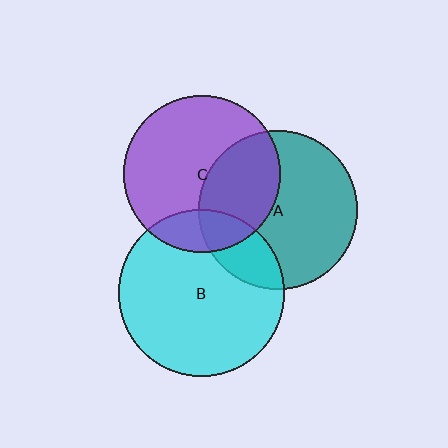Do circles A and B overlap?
Yes.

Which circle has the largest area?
Circle B (cyan).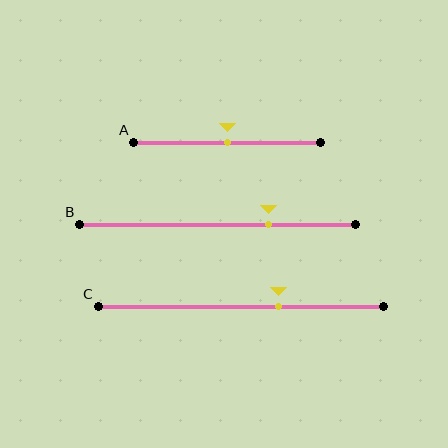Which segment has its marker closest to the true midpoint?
Segment A has its marker closest to the true midpoint.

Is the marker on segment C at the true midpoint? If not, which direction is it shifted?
No, the marker on segment C is shifted to the right by about 13% of the segment length.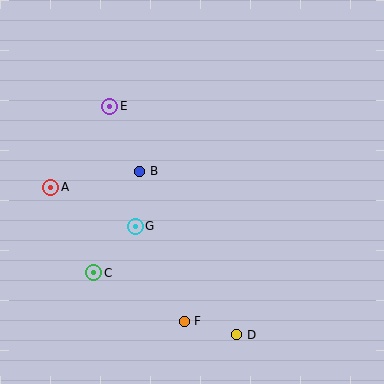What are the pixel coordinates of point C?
Point C is at (94, 273).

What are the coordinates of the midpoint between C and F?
The midpoint between C and F is at (139, 297).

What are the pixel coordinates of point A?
Point A is at (51, 187).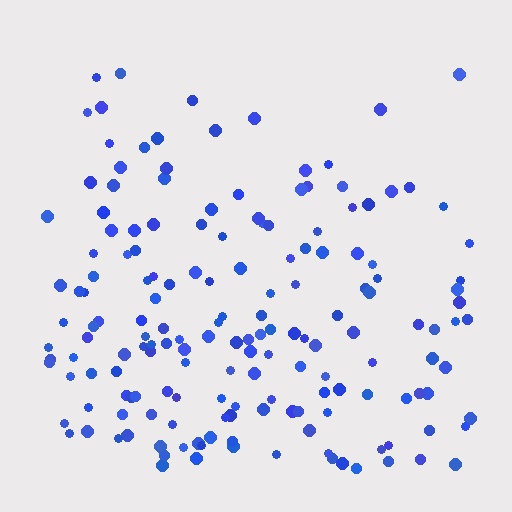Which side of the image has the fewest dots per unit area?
The top.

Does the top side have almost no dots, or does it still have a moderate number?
Still a moderate number, just noticeably fewer than the bottom.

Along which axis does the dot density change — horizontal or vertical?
Vertical.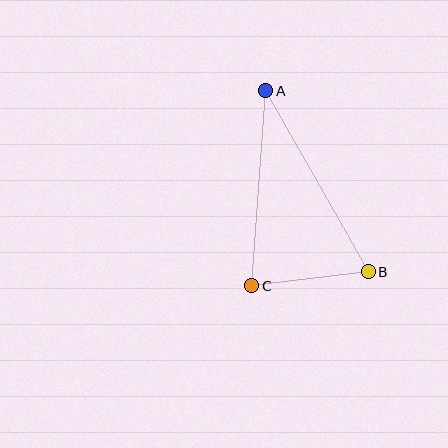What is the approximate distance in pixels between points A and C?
The distance between A and C is approximately 196 pixels.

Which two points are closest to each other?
Points B and C are closest to each other.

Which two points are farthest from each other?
Points A and B are farthest from each other.